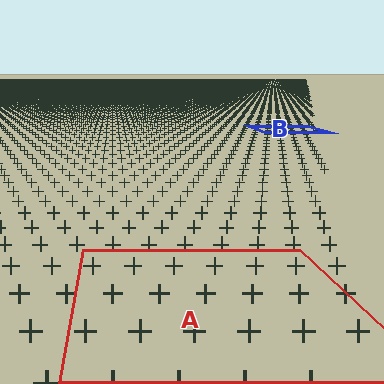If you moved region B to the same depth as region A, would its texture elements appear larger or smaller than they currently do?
They would appear larger. At a closer depth, the same texture elements are projected at a bigger on-screen size.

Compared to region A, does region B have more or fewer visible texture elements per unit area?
Region B has more texture elements per unit area — they are packed more densely because it is farther away.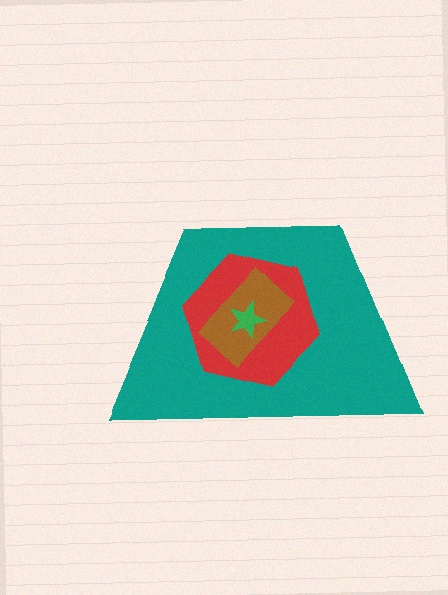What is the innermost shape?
The green star.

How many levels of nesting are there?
4.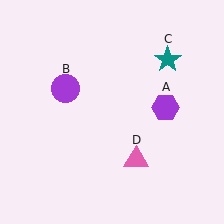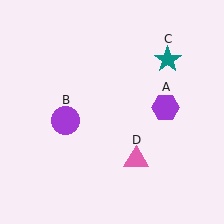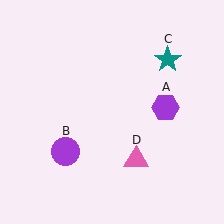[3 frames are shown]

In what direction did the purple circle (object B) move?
The purple circle (object B) moved down.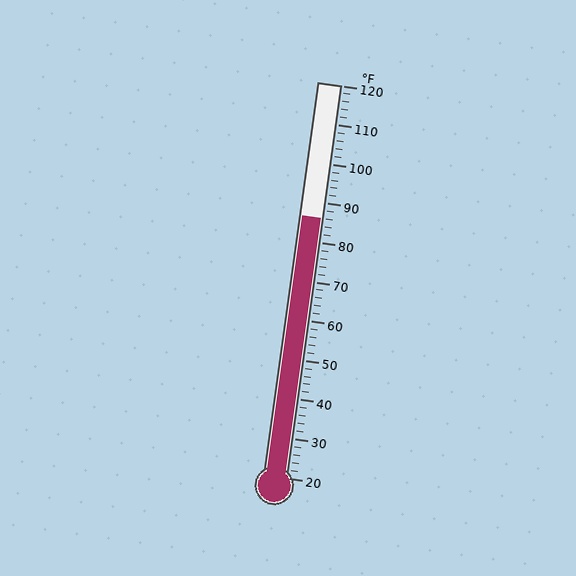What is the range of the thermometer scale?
The thermometer scale ranges from 20°F to 120°F.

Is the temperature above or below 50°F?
The temperature is above 50°F.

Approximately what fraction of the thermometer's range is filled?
The thermometer is filled to approximately 65% of its range.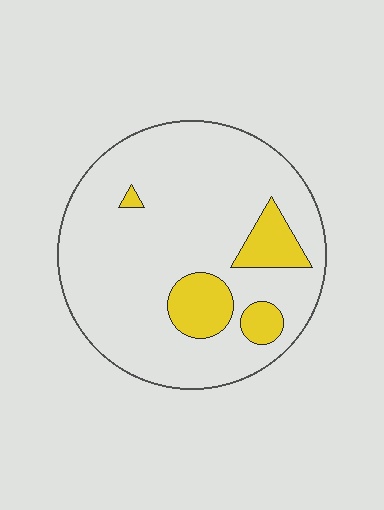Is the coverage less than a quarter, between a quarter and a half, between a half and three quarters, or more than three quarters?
Less than a quarter.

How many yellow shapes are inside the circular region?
4.